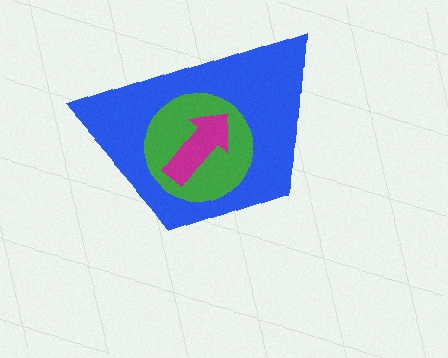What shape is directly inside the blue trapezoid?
The green circle.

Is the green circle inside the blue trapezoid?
Yes.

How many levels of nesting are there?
3.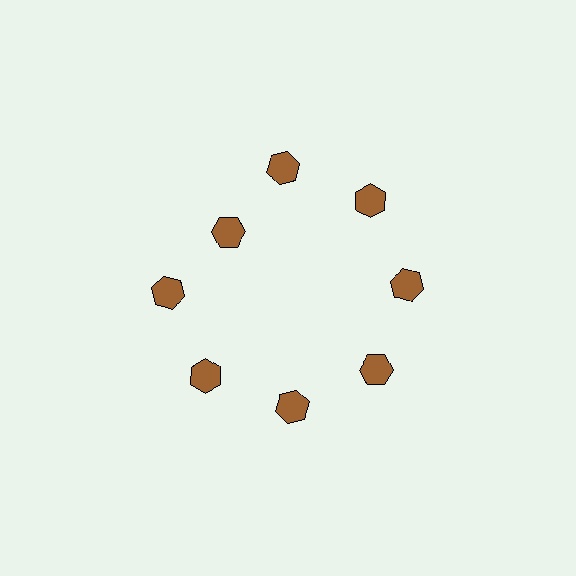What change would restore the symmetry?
The symmetry would be restored by moving it outward, back onto the ring so that all 8 hexagons sit at equal angles and equal distance from the center.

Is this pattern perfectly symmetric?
No. The 8 brown hexagons are arranged in a ring, but one element near the 10 o'clock position is pulled inward toward the center, breaking the 8-fold rotational symmetry.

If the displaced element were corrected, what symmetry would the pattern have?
It would have 8-fold rotational symmetry — the pattern would map onto itself every 45 degrees.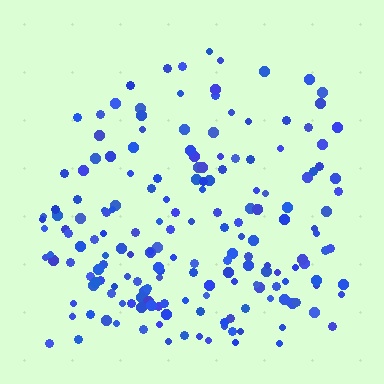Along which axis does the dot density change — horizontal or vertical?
Vertical.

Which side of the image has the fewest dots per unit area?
The top.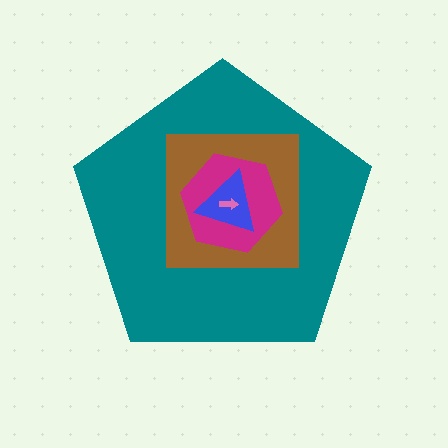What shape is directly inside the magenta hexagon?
The blue triangle.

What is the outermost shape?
The teal pentagon.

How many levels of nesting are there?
5.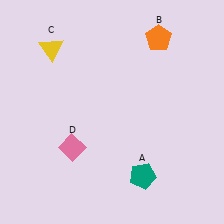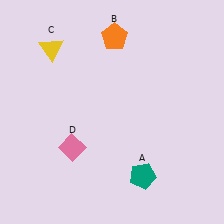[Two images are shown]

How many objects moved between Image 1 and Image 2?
1 object moved between the two images.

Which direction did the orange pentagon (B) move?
The orange pentagon (B) moved left.